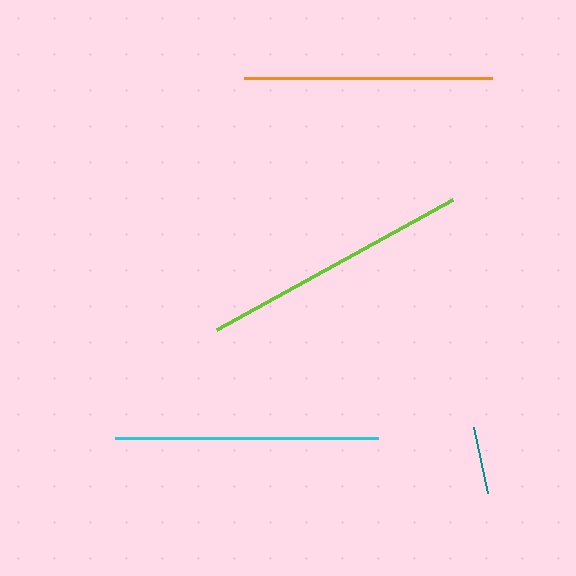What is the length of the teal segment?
The teal segment is approximately 67 pixels long.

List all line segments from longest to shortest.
From longest to shortest: lime, cyan, orange, teal.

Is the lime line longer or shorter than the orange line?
The lime line is longer than the orange line.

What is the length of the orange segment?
The orange segment is approximately 248 pixels long.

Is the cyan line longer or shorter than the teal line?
The cyan line is longer than the teal line.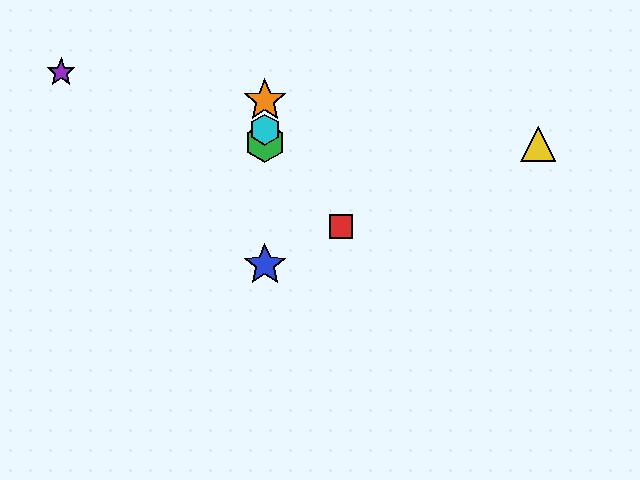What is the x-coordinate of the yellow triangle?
The yellow triangle is at x≈538.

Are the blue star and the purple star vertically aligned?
No, the blue star is at x≈265 and the purple star is at x≈61.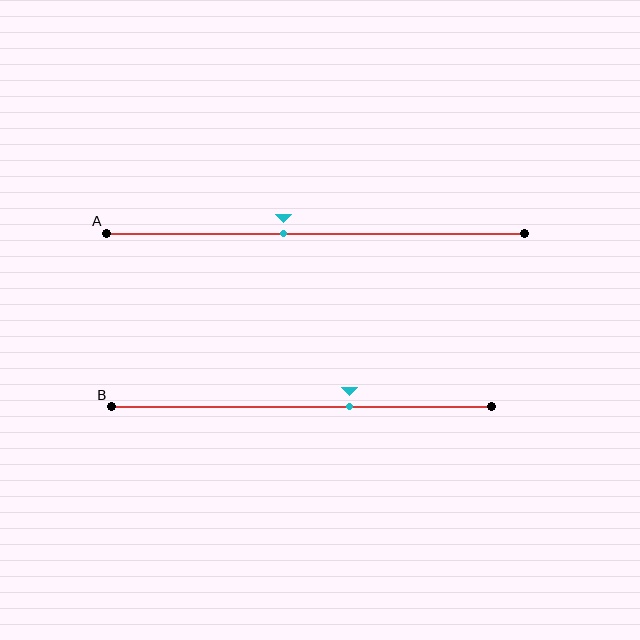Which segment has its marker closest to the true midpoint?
Segment A has its marker closest to the true midpoint.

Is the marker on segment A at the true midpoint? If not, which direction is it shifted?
No, the marker on segment A is shifted to the left by about 8% of the segment length.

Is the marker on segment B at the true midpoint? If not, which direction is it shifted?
No, the marker on segment B is shifted to the right by about 13% of the segment length.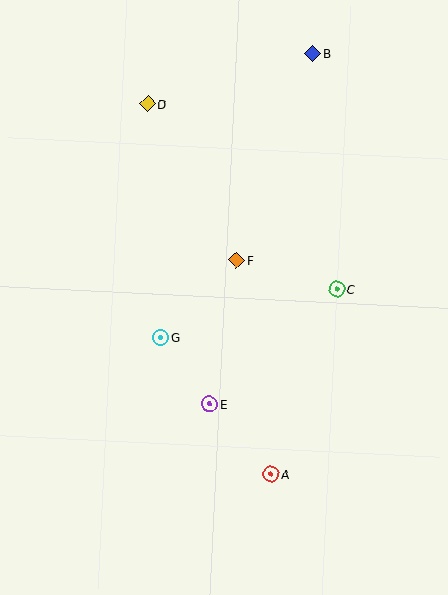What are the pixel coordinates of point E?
Point E is at (209, 404).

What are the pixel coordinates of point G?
Point G is at (161, 337).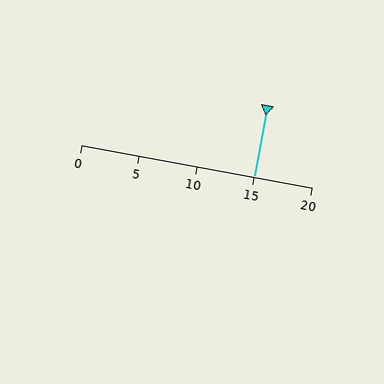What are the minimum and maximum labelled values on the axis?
The axis runs from 0 to 20.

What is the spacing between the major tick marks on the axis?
The major ticks are spaced 5 apart.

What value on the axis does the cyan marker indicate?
The marker indicates approximately 15.